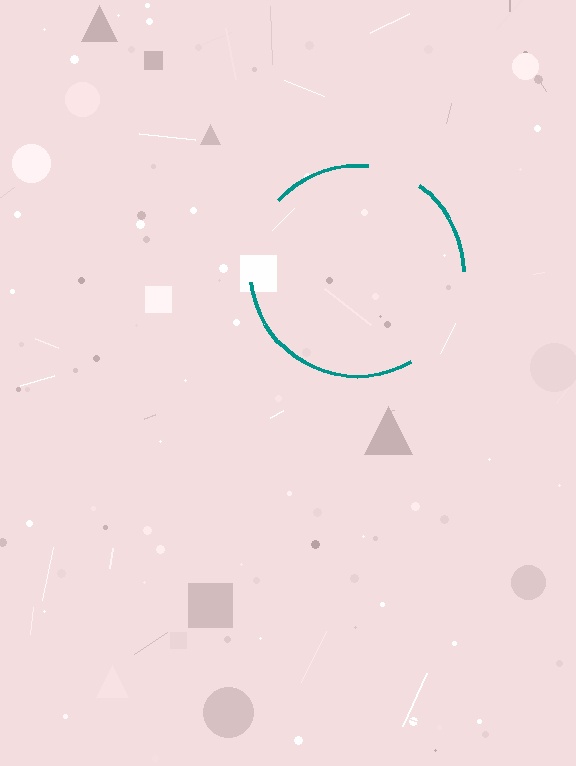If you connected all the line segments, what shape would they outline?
They would outline a circle.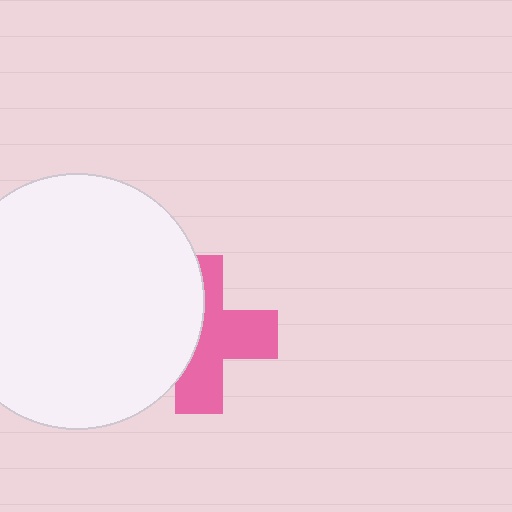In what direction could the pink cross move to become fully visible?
The pink cross could move right. That would shift it out from behind the white circle entirely.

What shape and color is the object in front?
The object in front is a white circle.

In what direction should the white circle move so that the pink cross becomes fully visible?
The white circle should move left. That is the shortest direction to clear the overlap and leave the pink cross fully visible.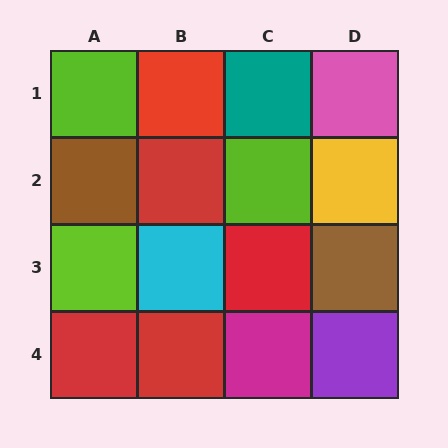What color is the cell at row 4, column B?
Red.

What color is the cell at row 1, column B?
Red.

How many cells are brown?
2 cells are brown.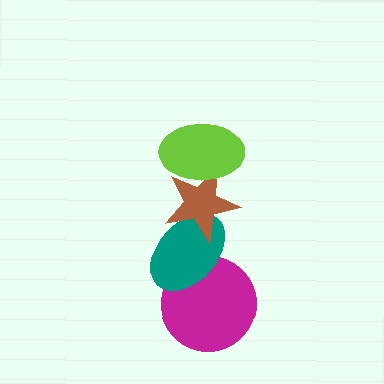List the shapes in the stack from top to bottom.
From top to bottom: the lime ellipse, the brown star, the teal ellipse, the magenta circle.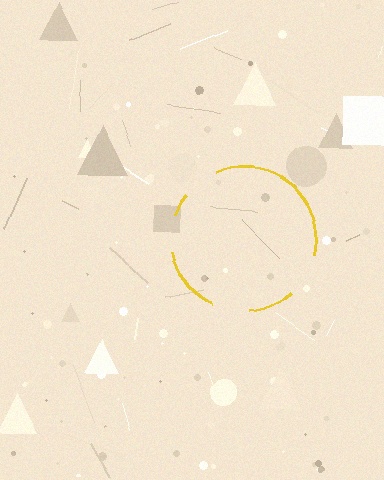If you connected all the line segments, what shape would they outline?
They would outline a circle.